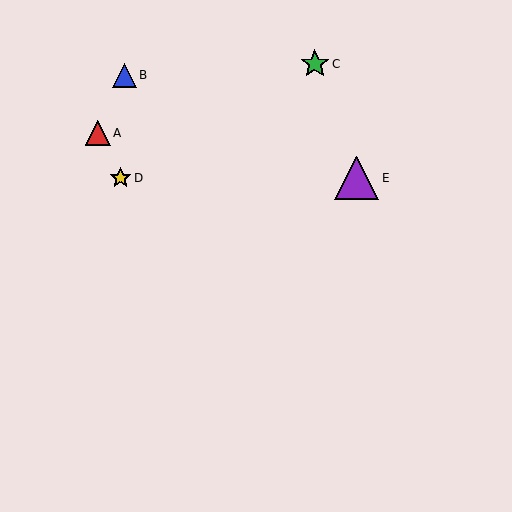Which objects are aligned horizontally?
Objects D, E are aligned horizontally.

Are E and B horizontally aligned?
No, E is at y≈178 and B is at y≈75.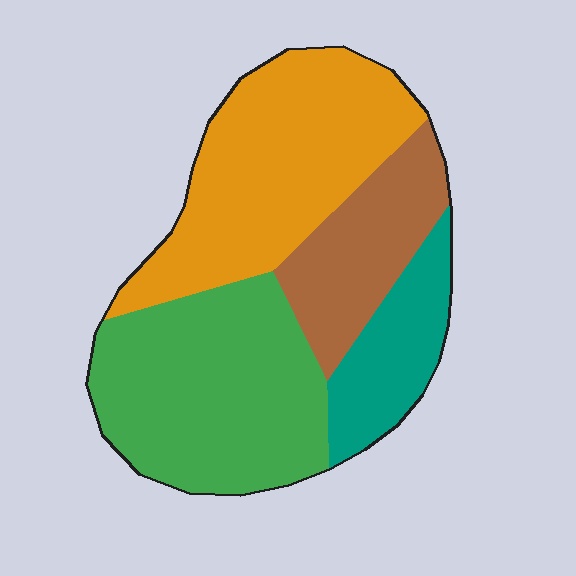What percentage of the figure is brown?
Brown takes up about one sixth (1/6) of the figure.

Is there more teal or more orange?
Orange.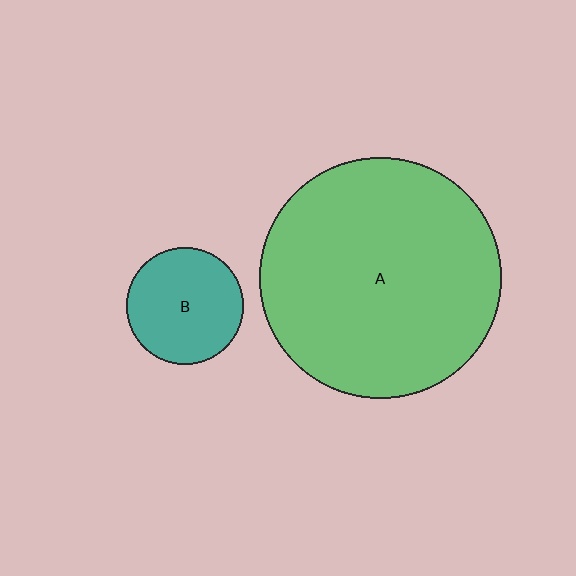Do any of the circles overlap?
No, none of the circles overlap.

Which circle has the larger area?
Circle A (green).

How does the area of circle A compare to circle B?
Approximately 4.3 times.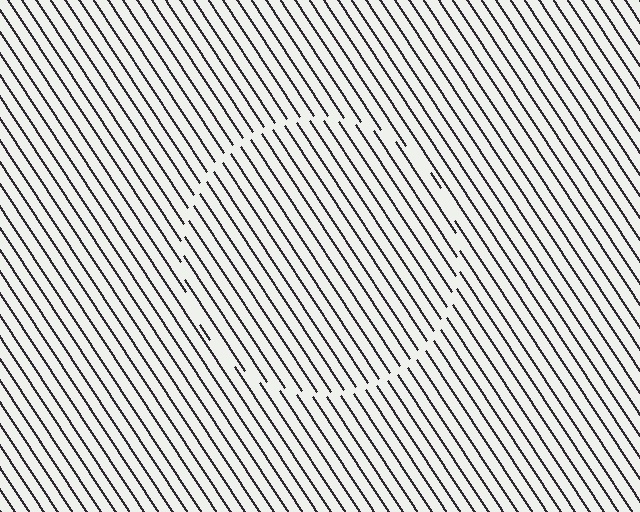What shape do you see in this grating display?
An illusory circle. The interior of the shape contains the same grating, shifted by half a period — the contour is defined by the phase discontinuity where line-ends from the inner and outer gratings abut.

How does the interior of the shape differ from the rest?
The interior of the shape contains the same grating, shifted by half a period — the contour is defined by the phase discontinuity where line-ends from the inner and outer gratings abut.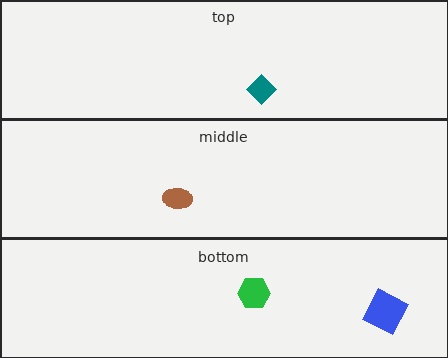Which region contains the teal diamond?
The top region.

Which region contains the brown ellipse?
The middle region.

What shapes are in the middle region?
The brown ellipse.